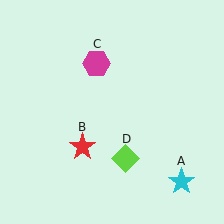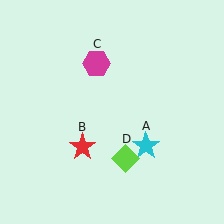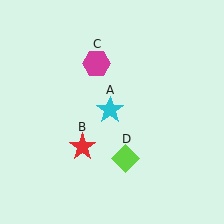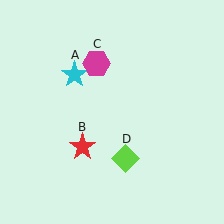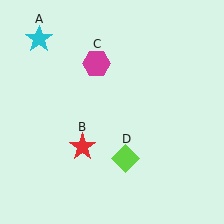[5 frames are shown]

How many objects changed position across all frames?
1 object changed position: cyan star (object A).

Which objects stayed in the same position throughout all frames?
Red star (object B) and magenta hexagon (object C) and lime diamond (object D) remained stationary.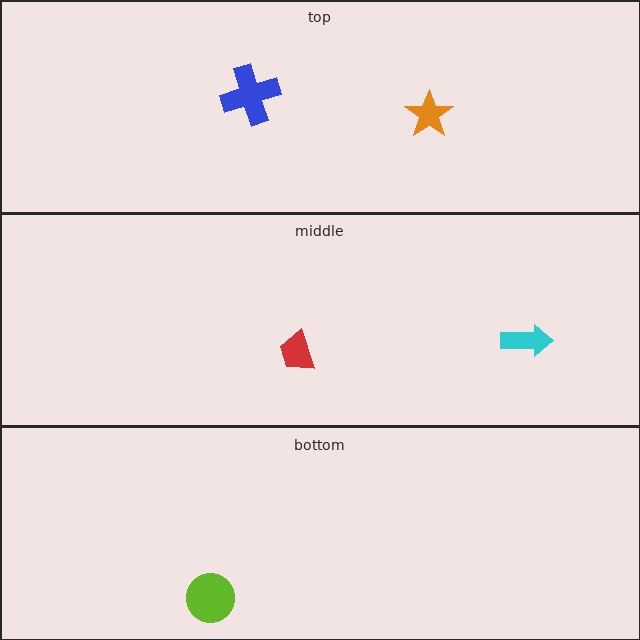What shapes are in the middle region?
The red trapezoid, the cyan arrow.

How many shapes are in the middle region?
2.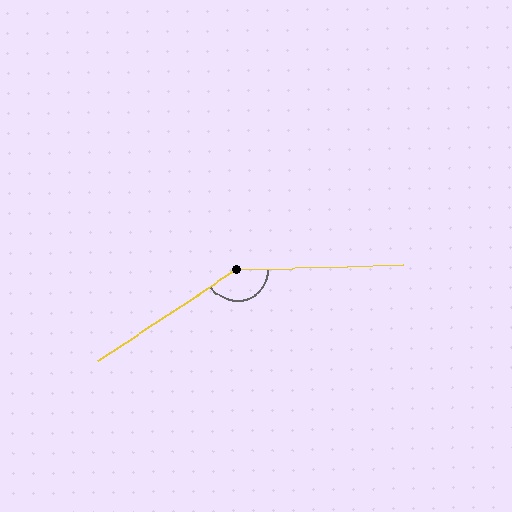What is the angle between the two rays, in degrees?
Approximately 148 degrees.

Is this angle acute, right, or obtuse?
It is obtuse.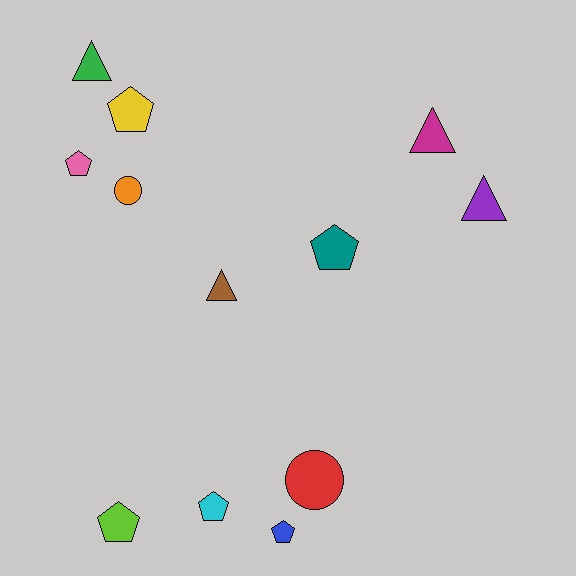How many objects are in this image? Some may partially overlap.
There are 12 objects.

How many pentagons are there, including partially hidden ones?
There are 6 pentagons.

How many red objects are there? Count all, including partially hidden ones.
There is 1 red object.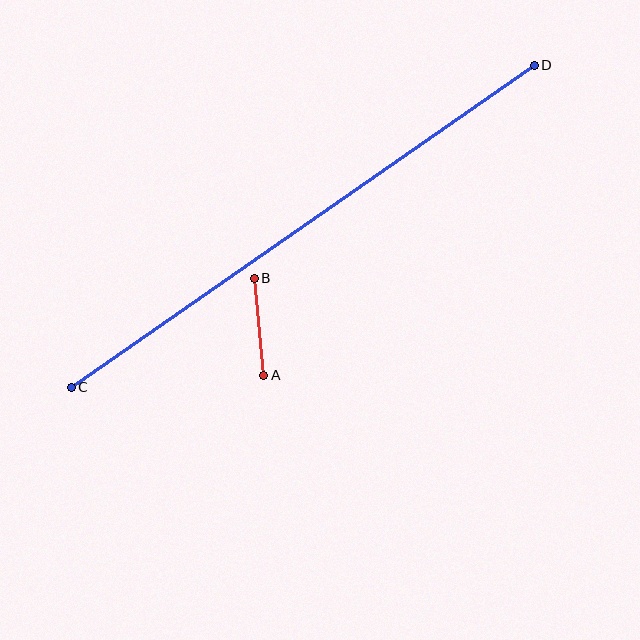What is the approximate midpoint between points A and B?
The midpoint is at approximately (259, 327) pixels.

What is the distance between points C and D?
The distance is approximately 564 pixels.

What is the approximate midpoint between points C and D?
The midpoint is at approximately (303, 226) pixels.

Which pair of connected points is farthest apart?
Points C and D are farthest apart.